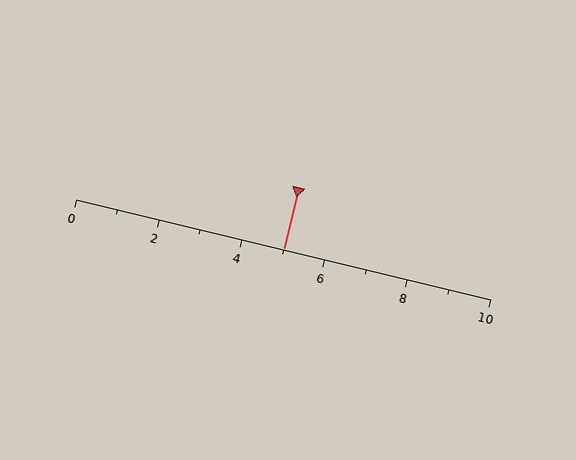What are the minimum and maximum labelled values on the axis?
The axis runs from 0 to 10.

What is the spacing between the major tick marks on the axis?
The major ticks are spaced 2 apart.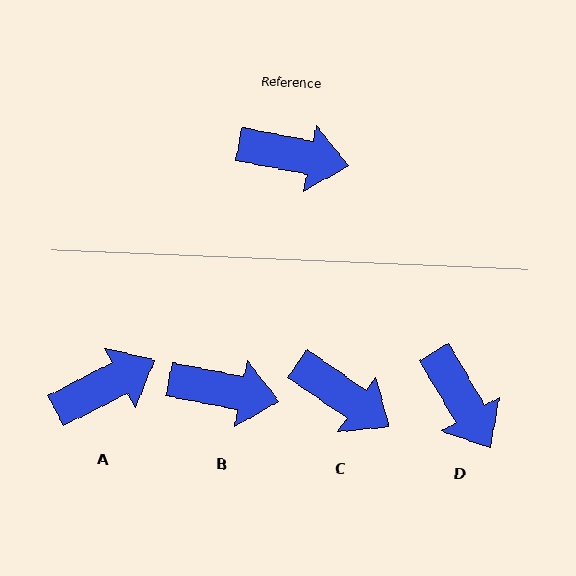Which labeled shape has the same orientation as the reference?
B.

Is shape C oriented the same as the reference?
No, it is off by about 24 degrees.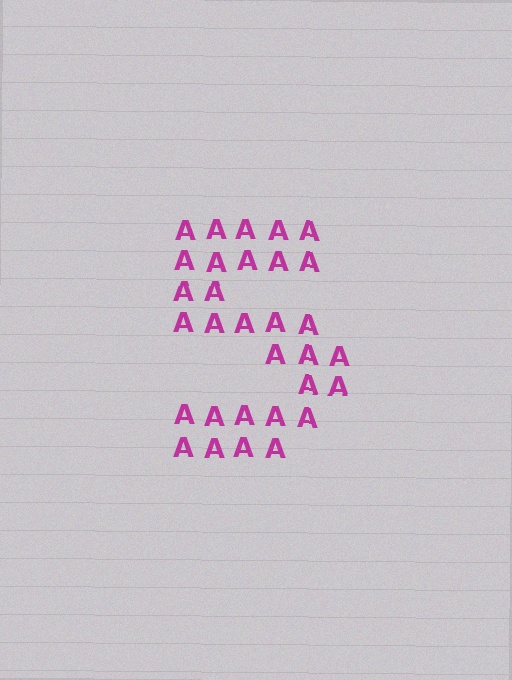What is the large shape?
The large shape is the digit 5.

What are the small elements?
The small elements are letter A's.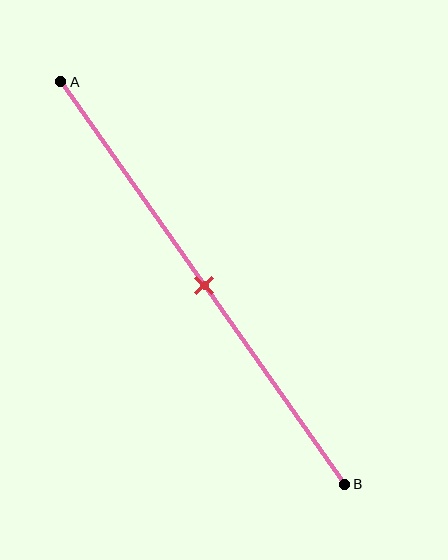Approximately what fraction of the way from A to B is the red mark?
The red mark is approximately 50% of the way from A to B.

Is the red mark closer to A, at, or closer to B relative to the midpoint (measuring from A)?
The red mark is approximately at the midpoint of segment AB.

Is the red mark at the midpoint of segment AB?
Yes, the mark is approximately at the midpoint.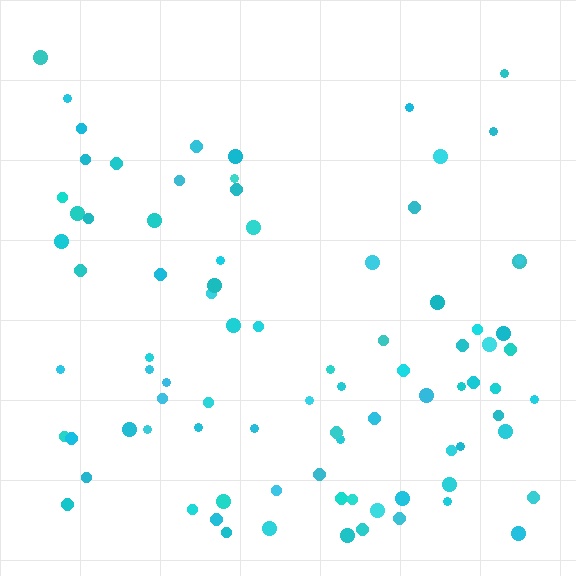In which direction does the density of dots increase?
From top to bottom, with the bottom side densest.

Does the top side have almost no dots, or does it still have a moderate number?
Still a moderate number, just noticeably fewer than the bottom.